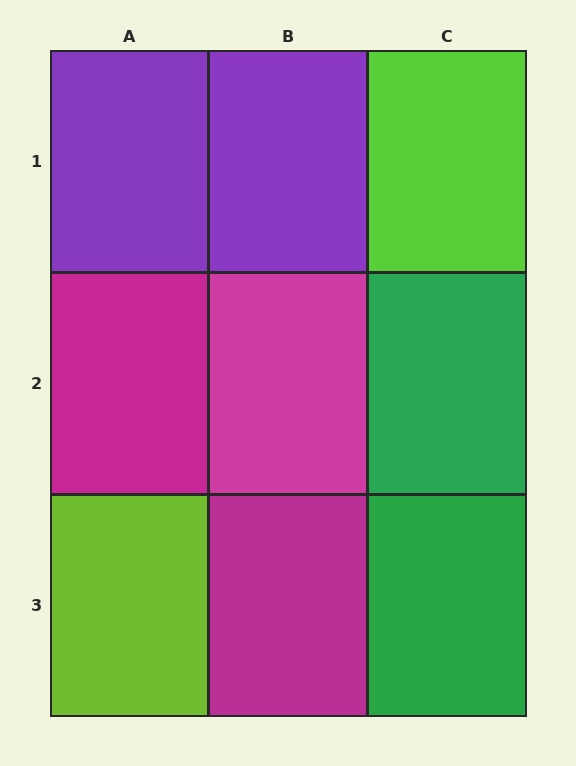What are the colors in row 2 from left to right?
Magenta, magenta, green.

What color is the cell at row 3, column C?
Green.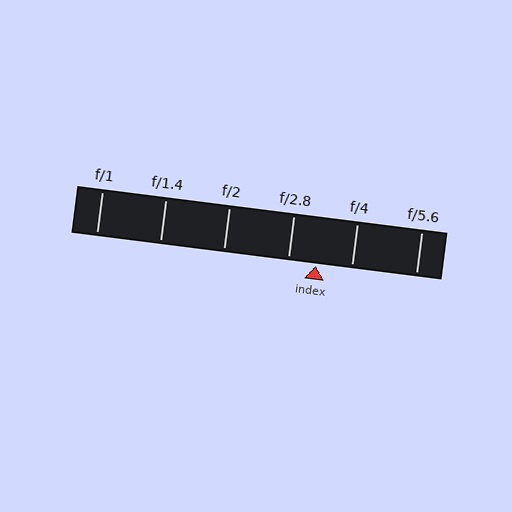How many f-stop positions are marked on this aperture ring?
There are 6 f-stop positions marked.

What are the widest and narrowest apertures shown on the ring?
The widest aperture shown is f/1 and the narrowest is f/5.6.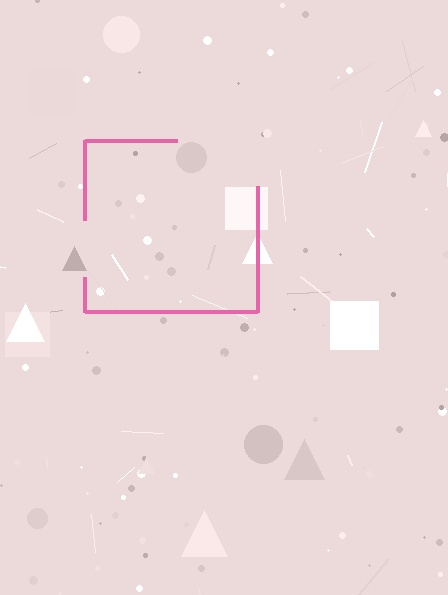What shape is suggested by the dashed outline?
The dashed outline suggests a square.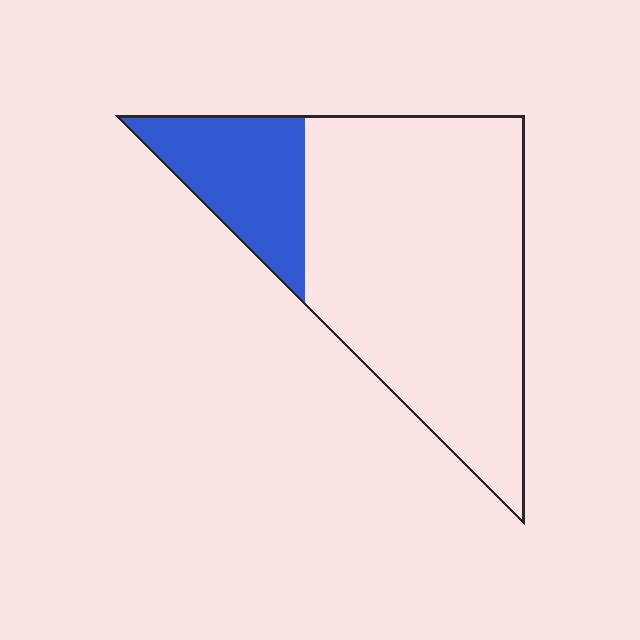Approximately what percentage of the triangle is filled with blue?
Approximately 20%.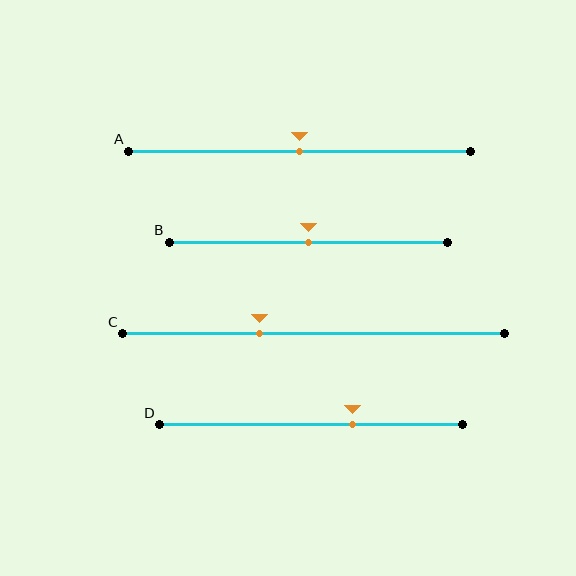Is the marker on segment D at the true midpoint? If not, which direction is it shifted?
No, the marker on segment D is shifted to the right by about 14% of the segment length.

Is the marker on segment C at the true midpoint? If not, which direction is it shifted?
No, the marker on segment C is shifted to the left by about 14% of the segment length.